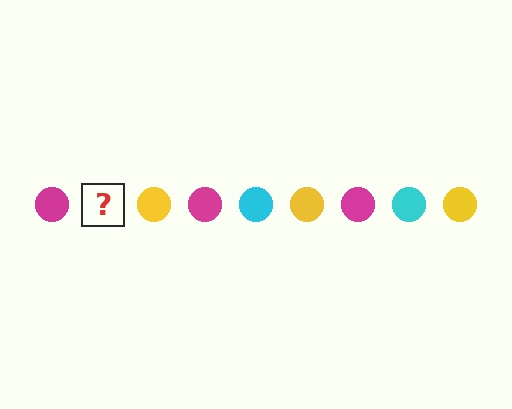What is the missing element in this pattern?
The missing element is a cyan circle.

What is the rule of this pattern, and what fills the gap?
The rule is that the pattern cycles through magenta, cyan, yellow circles. The gap should be filled with a cyan circle.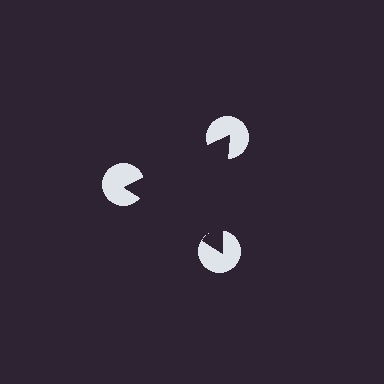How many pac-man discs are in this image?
There are 3 — one at each vertex of the illusory triangle.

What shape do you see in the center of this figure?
An illusory triangle — its edges are inferred from the aligned wedge cuts in the pac-man discs, not physically drawn.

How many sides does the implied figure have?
3 sides.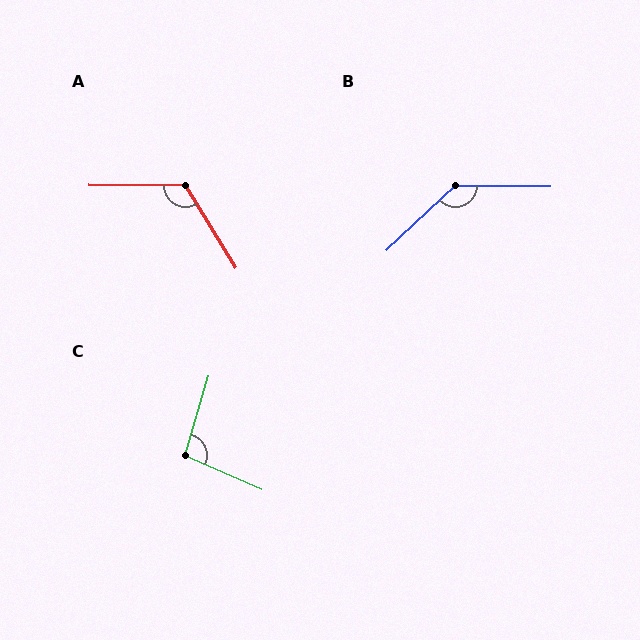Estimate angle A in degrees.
Approximately 122 degrees.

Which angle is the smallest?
C, at approximately 97 degrees.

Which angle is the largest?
B, at approximately 136 degrees.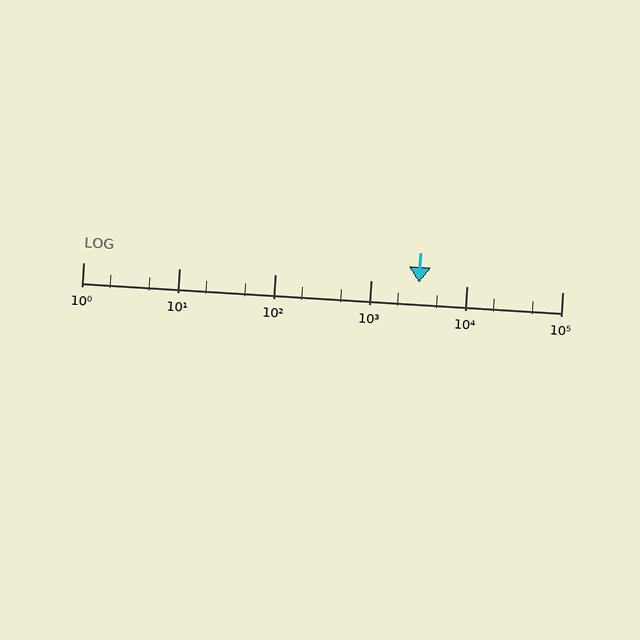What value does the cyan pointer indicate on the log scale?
The pointer indicates approximately 3200.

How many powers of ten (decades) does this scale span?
The scale spans 5 decades, from 1 to 100000.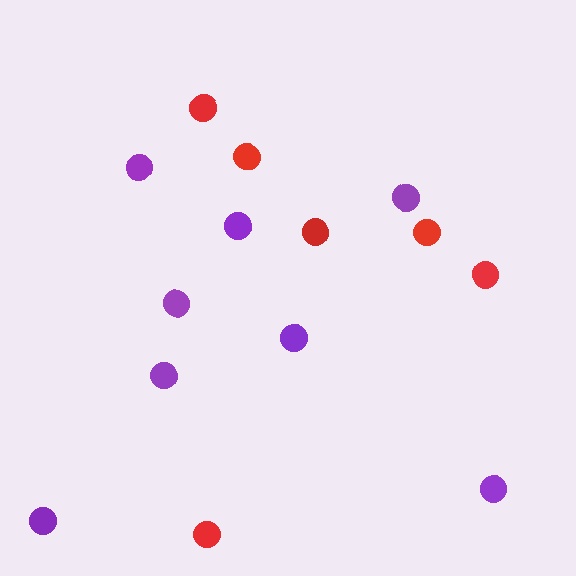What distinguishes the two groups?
There are 2 groups: one group of red circles (6) and one group of purple circles (8).